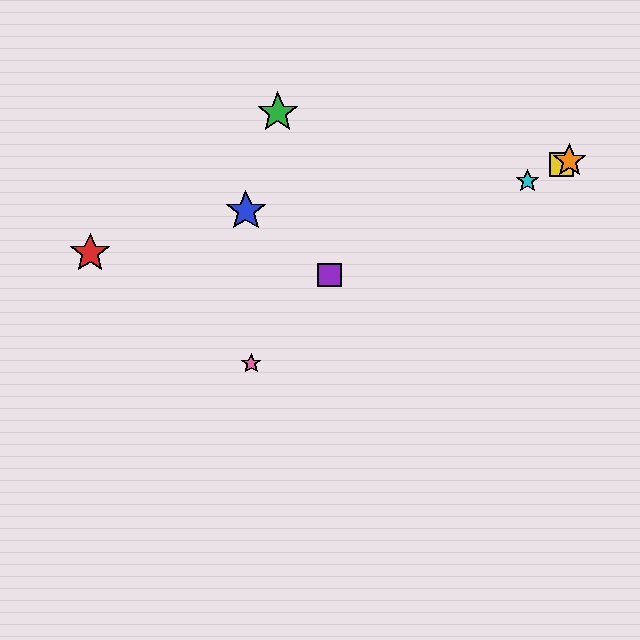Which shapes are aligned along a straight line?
The yellow square, the purple square, the orange star, the cyan star are aligned along a straight line.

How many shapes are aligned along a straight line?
4 shapes (the yellow square, the purple square, the orange star, the cyan star) are aligned along a straight line.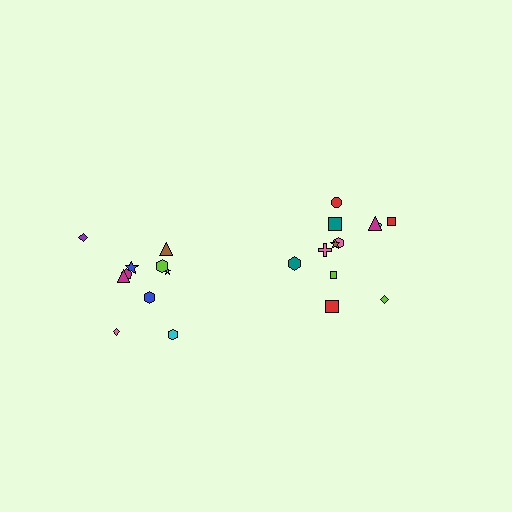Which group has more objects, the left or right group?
The right group.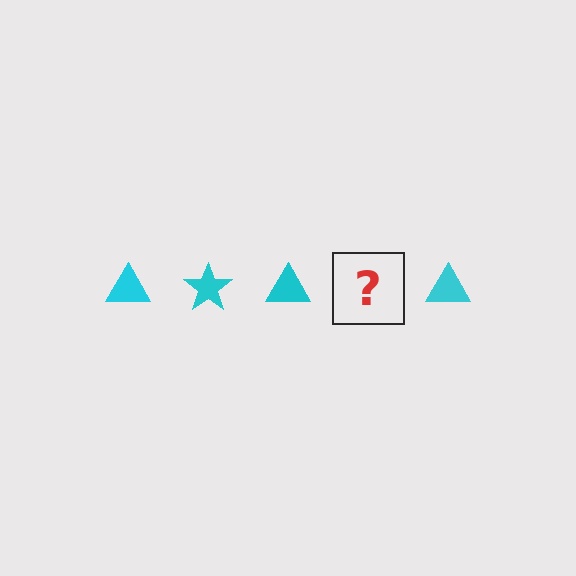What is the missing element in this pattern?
The missing element is a cyan star.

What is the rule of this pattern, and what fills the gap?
The rule is that the pattern cycles through triangle, star shapes in cyan. The gap should be filled with a cyan star.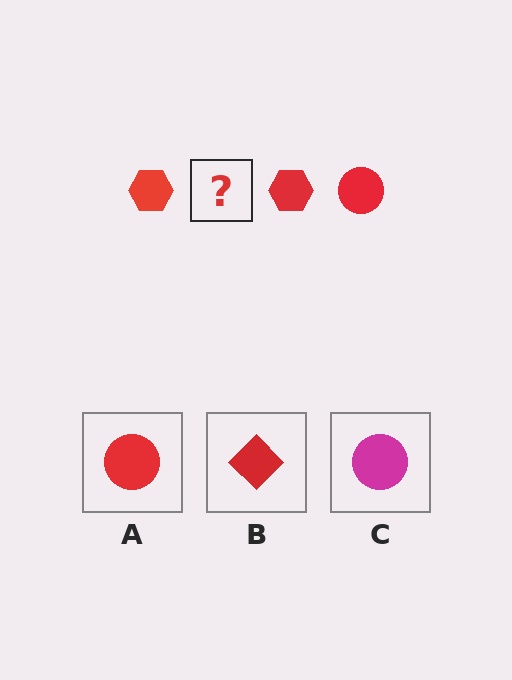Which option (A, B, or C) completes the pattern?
A.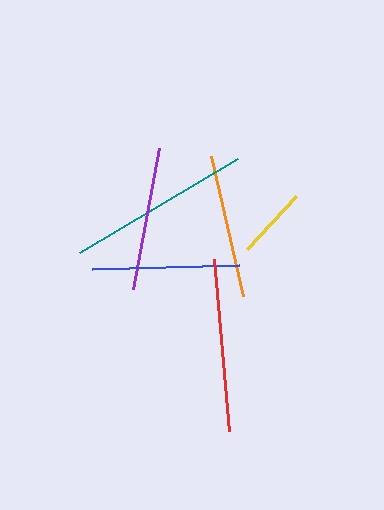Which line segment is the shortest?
The yellow line is the shortest at approximately 72 pixels.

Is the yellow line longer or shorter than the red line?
The red line is longer than the yellow line.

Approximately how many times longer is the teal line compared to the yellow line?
The teal line is approximately 2.6 times the length of the yellow line.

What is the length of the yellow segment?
The yellow segment is approximately 72 pixels long.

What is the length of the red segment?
The red segment is approximately 173 pixels long.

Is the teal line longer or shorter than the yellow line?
The teal line is longer than the yellow line.